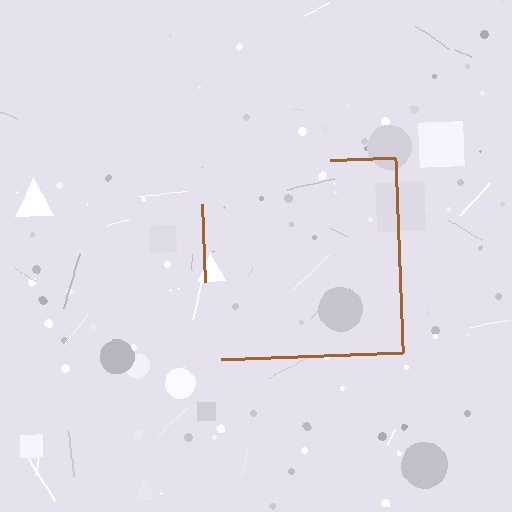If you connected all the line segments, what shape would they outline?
They would outline a square.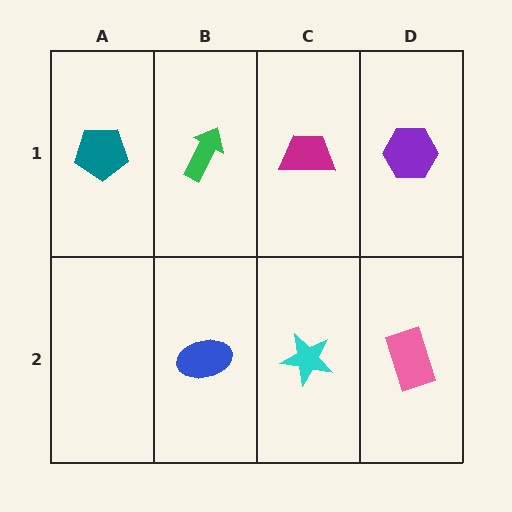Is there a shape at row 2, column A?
No, that cell is empty.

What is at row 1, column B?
A green arrow.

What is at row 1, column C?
A magenta trapezoid.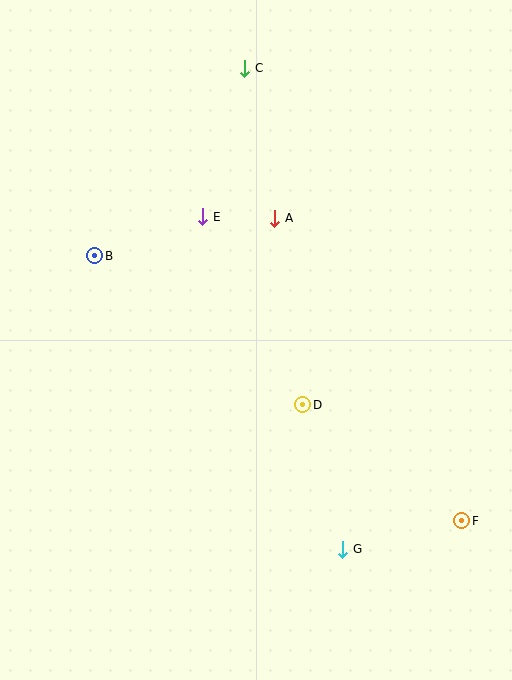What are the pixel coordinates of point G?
Point G is at (343, 549).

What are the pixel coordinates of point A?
Point A is at (275, 218).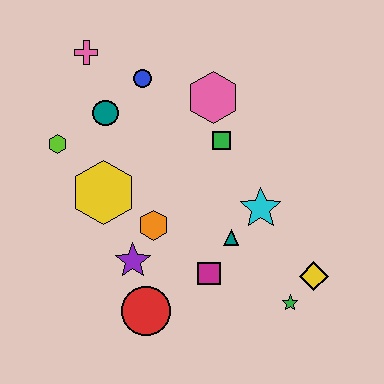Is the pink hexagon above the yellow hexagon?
Yes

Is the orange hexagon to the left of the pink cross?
No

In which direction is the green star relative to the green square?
The green star is below the green square.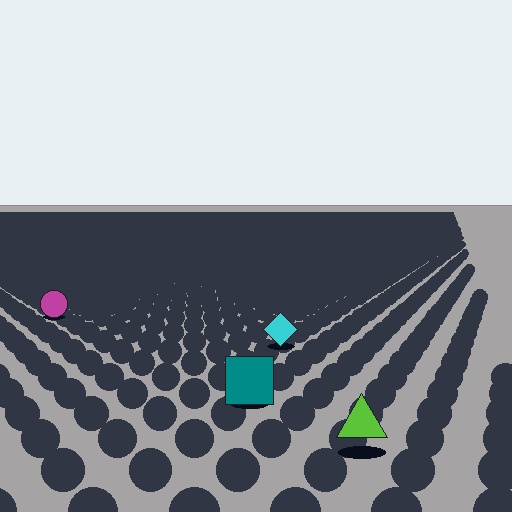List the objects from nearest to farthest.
From nearest to farthest: the lime triangle, the teal square, the cyan diamond, the magenta circle.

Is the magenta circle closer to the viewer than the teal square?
No. The teal square is closer — you can tell from the texture gradient: the ground texture is coarser near it.